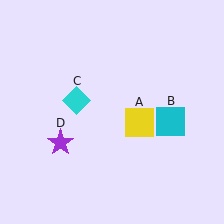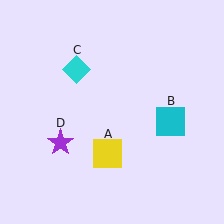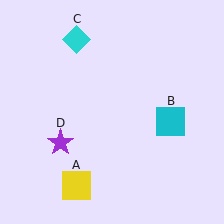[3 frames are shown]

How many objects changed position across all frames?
2 objects changed position: yellow square (object A), cyan diamond (object C).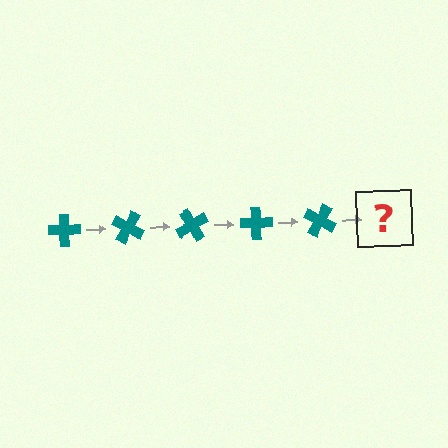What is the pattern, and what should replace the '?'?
The pattern is that the cross rotates 30 degrees each step. The '?' should be a teal cross rotated 150 degrees.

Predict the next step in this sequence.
The next step is a teal cross rotated 150 degrees.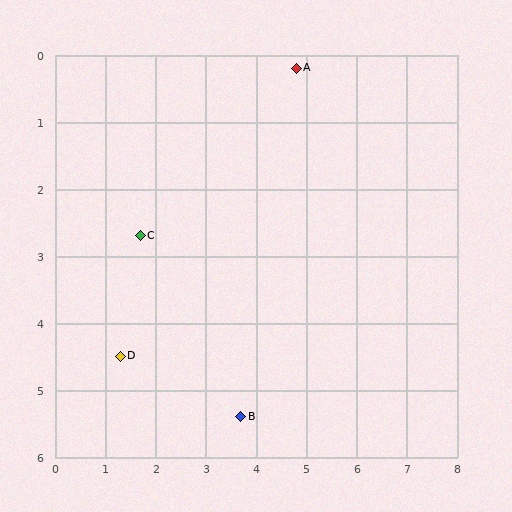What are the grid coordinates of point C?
Point C is at approximately (1.7, 2.7).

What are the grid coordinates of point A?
Point A is at approximately (4.8, 0.2).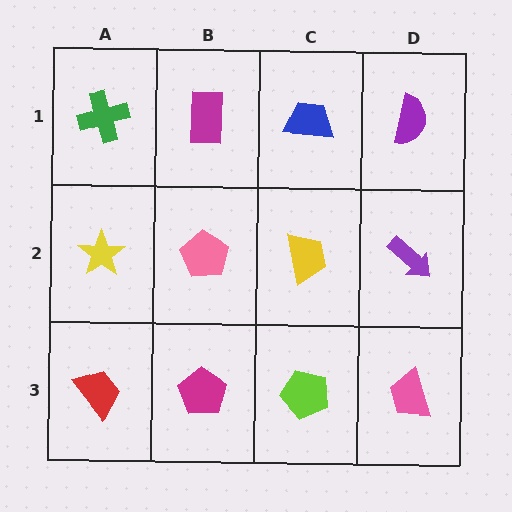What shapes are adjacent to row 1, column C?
A yellow trapezoid (row 2, column C), a magenta rectangle (row 1, column B), a purple semicircle (row 1, column D).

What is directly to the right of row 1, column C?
A purple semicircle.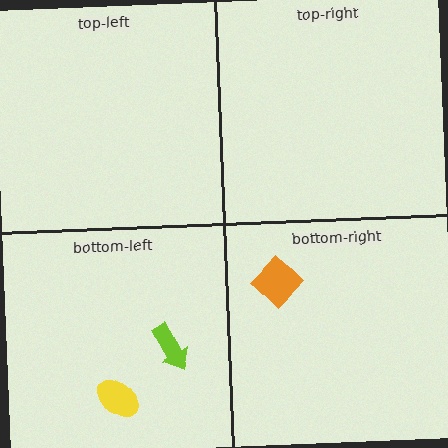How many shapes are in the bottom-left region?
2.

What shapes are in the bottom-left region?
The lime arrow, the yellow ellipse.